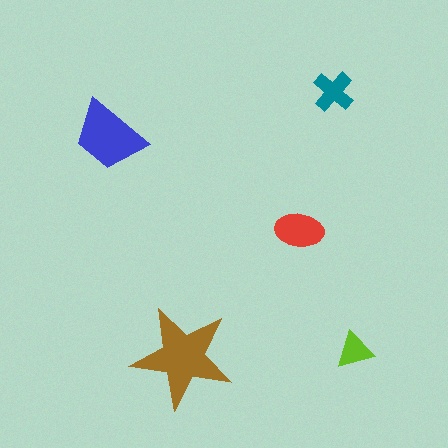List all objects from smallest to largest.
The lime triangle, the teal cross, the red ellipse, the blue trapezoid, the brown star.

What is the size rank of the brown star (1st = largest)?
1st.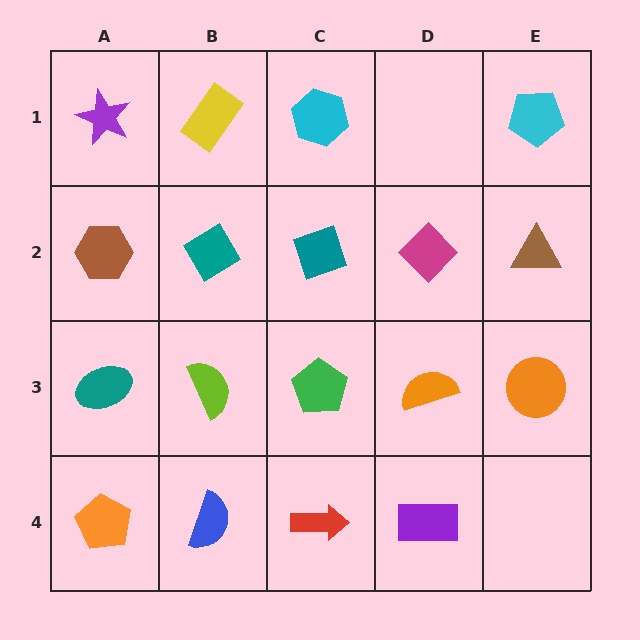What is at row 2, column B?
A teal diamond.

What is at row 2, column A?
A brown hexagon.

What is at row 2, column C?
A teal diamond.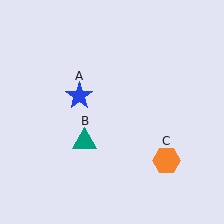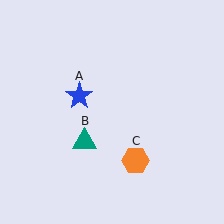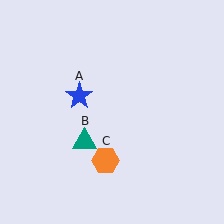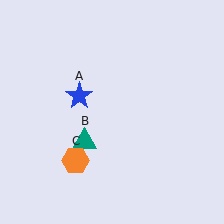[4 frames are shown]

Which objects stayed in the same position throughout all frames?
Blue star (object A) and teal triangle (object B) remained stationary.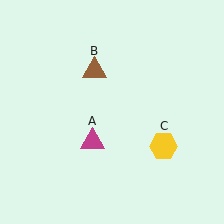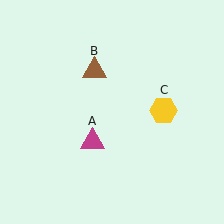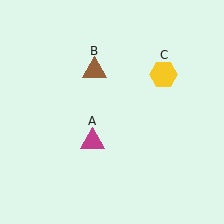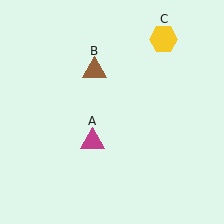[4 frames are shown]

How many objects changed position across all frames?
1 object changed position: yellow hexagon (object C).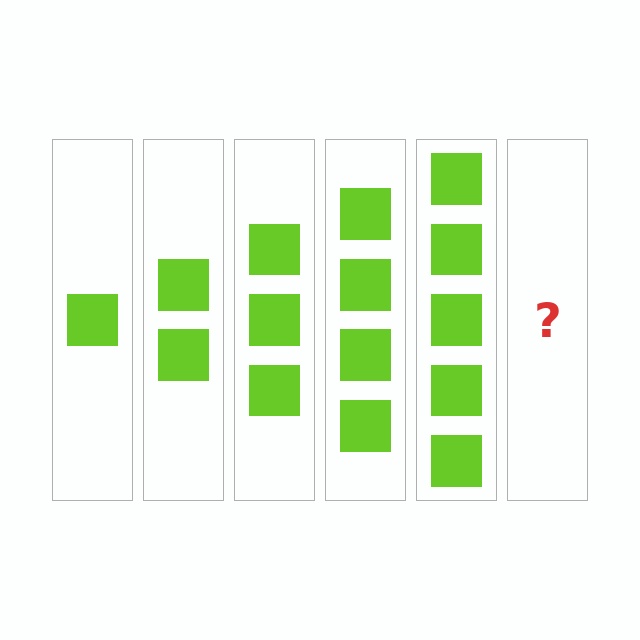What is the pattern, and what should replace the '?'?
The pattern is that each step adds one more square. The '?' should be 6 squares.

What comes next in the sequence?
The next element should be 6 squares.